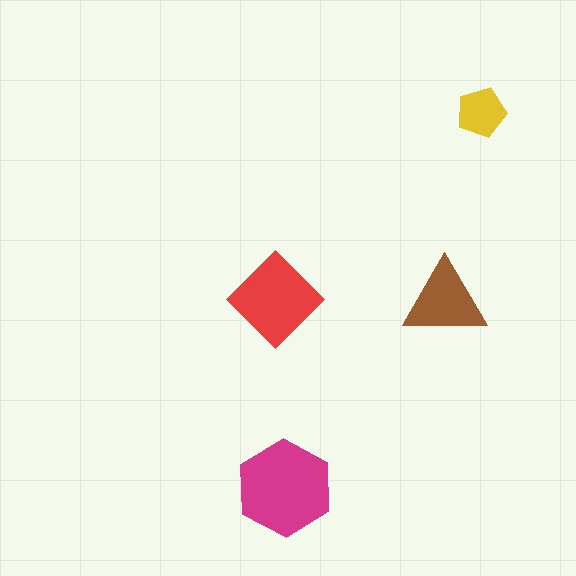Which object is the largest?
The magenta hexagon.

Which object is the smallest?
The yellow pentagon.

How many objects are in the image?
There are 4 objects in the image.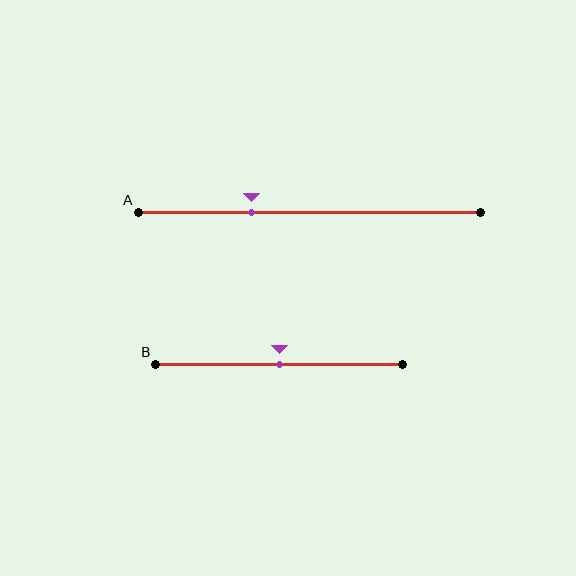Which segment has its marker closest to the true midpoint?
Segment B has its marker closest to the true midpoint.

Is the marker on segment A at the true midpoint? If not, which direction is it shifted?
No, the marker on segment A is shifted to the left by about 17% of the segment length.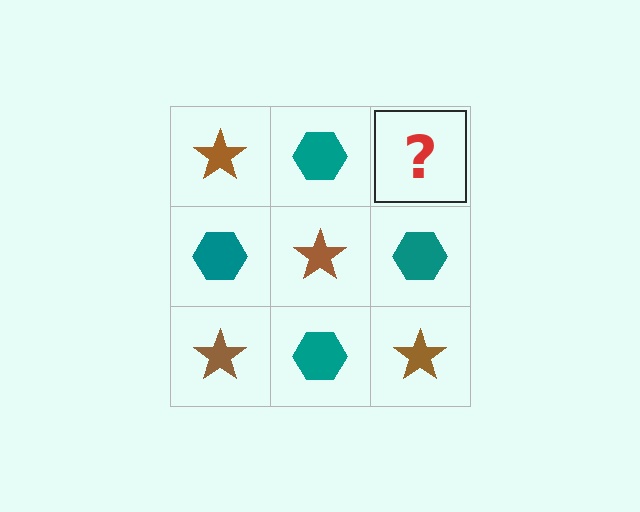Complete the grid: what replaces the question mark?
The question mark should be replaced with a brown star.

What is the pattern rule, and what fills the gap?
The rule is that it alternates brown star and teal hexagon in a checkerboard pattern. The gap should be filled with a brown star.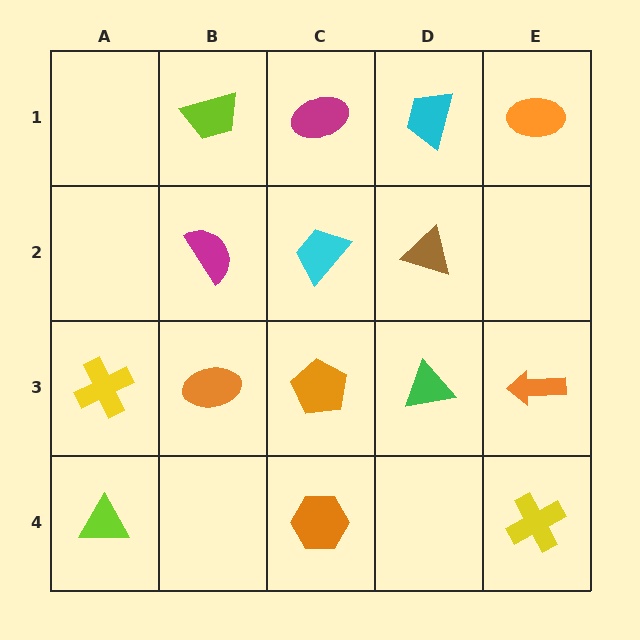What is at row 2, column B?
A magenta semicircle.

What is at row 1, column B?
A lime trapezoid.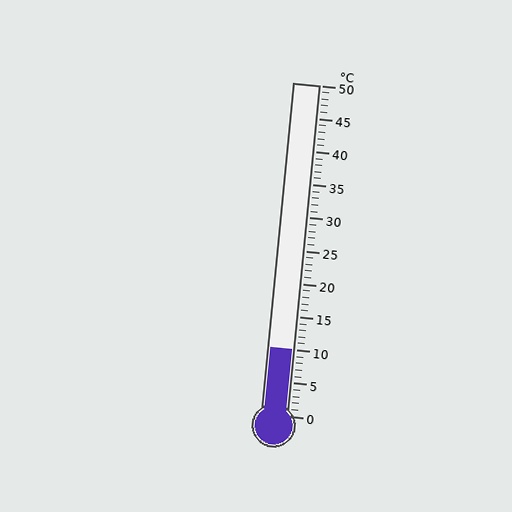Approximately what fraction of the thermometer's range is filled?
The thermometer is filled to approximately 20% of its range.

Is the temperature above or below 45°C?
The temperature is below 45°C.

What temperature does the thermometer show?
The thermometer shows approximately 10°C.